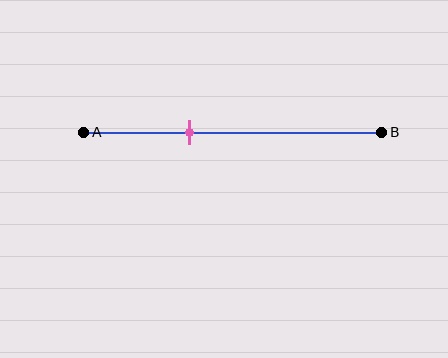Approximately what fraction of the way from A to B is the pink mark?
The pink mark is approximately 35% of the way from A to B.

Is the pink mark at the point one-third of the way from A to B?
Yes, the mark is approximately at the one-third point.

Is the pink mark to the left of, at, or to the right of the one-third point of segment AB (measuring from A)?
The pink mark is approximately at the one-third point of segment AB.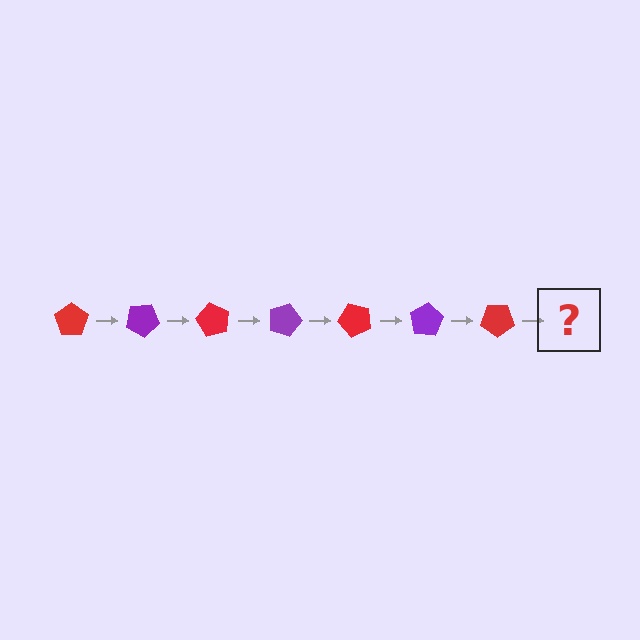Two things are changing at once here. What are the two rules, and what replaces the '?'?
The two rules are that it rotates 30 degrees each step and the color cycles through red and purple. The '?' should be a purple pentagon, rotated 210 degrees from the start.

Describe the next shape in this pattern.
It should be a purple pentagon, rotated 210 degrees from the start.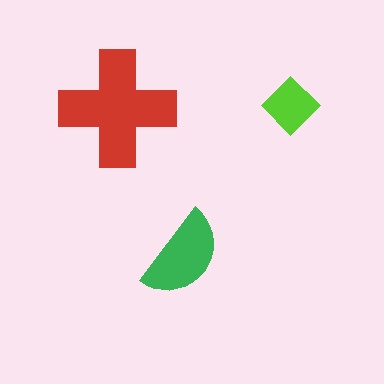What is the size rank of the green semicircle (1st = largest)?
2nd.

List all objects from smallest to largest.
The lime diamond, the green semicircle, the red cross.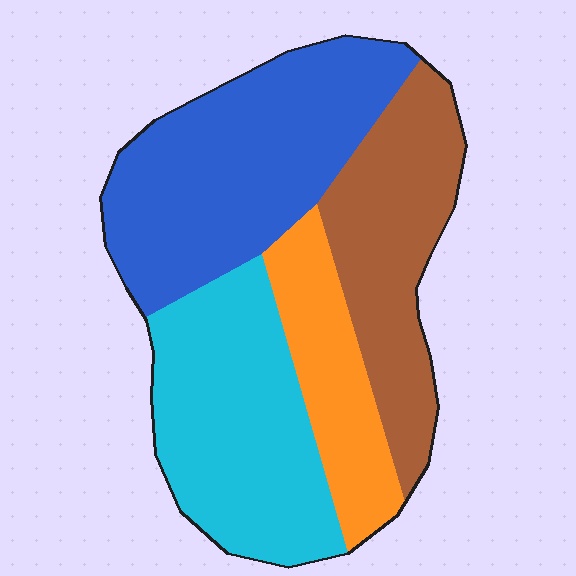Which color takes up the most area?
Blue, at roughly 35%.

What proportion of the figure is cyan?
Cyan covers about 30% of the figure.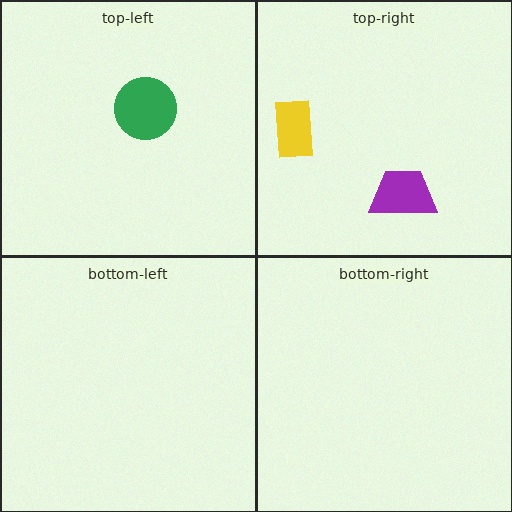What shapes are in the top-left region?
The green circle.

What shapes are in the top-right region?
The purple trapezoid, the yellow rectangle.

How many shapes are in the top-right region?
2.